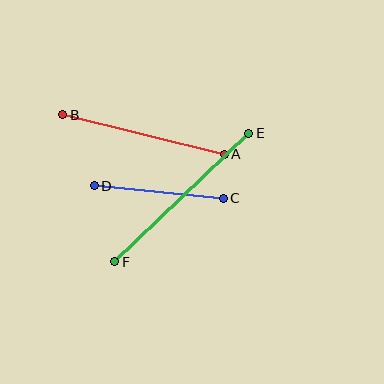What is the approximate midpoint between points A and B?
The midpoint is at approximately (144, 135) pixels.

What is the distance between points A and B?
The distance is approximately 166 pixels.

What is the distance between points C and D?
The distance is approximately 129 pixels.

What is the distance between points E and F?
The distance is approximately 186 pixels.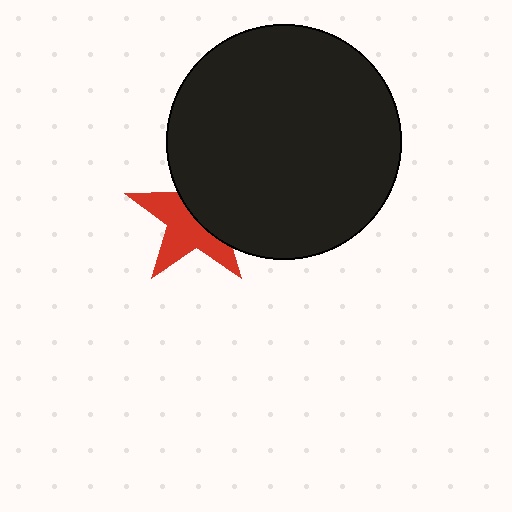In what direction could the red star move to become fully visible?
The red star could move left. That would shift it out from behind the black circle entirely.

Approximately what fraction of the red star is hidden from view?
Roughly 48% of the red star is hidden behind the black circle.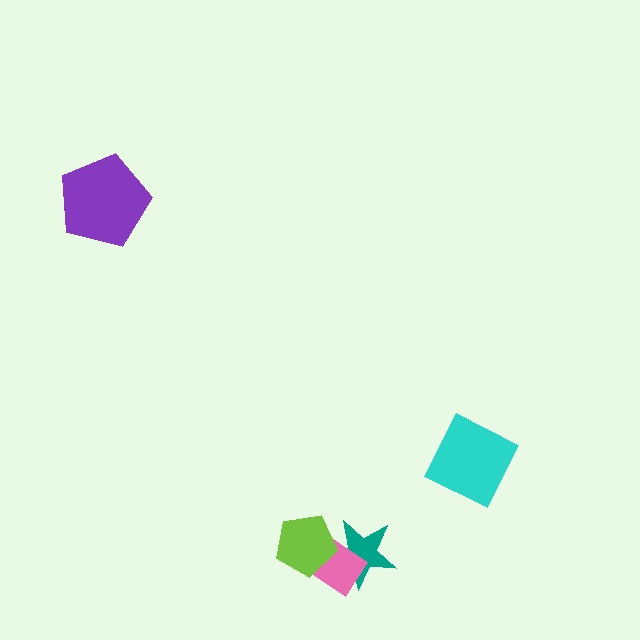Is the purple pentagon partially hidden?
No, no other shape covers it.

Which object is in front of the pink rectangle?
The lime pentagon is in front of the pink rectangle.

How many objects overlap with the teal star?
2 objects overlap with the teal star.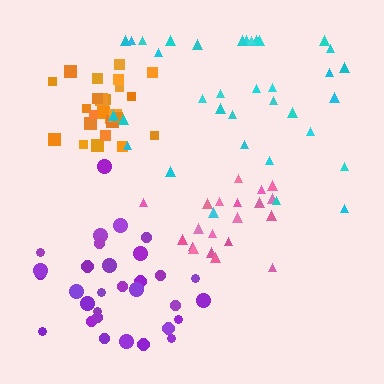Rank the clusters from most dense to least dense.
orange, pink, purple, cyan.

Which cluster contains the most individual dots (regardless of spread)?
Cyan (35).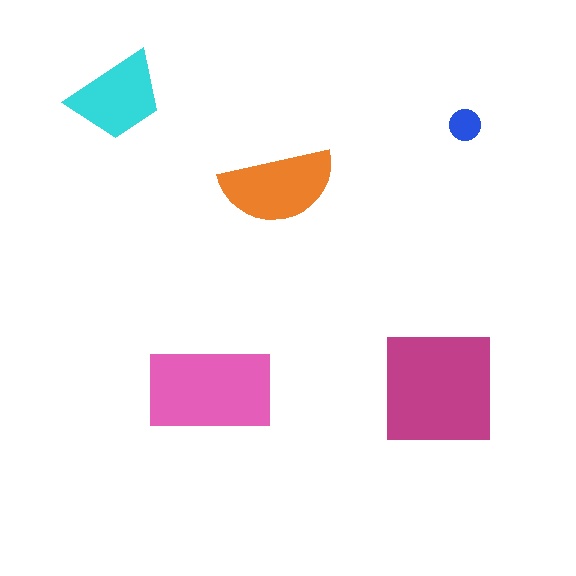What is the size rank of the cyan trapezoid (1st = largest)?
4th.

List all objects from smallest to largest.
The blue circle, the cyan trapezoid, the orange semicircle, the pink rectangle, the magenta square.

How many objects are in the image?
There are 5 objects in the image.